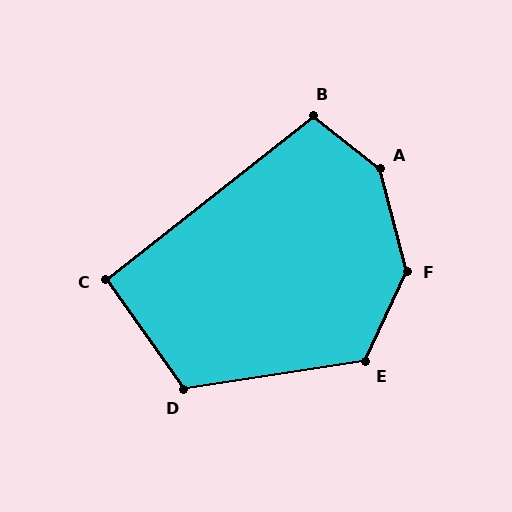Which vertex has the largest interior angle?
A, at approximately 143 degrees.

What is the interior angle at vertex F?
Approximately 141 degrees (obtuse).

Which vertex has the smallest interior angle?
C, at approximately 93 degrees.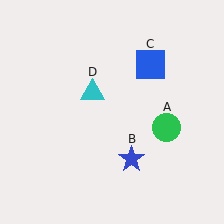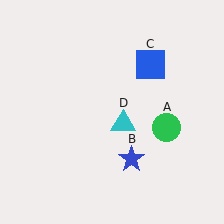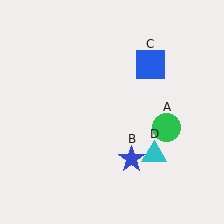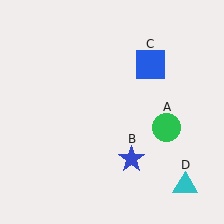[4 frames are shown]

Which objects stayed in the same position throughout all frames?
Green circle (object A) and blue star (object B) and blue square (object C) remained stationary.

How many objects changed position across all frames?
1 object changed position: cyan triangle (object D).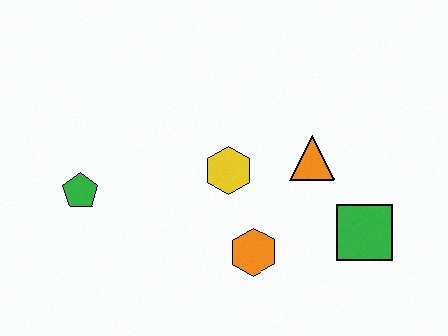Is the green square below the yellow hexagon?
Yes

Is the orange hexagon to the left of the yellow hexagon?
No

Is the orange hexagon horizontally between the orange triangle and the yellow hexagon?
Yes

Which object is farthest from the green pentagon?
The green square is farthest from the green pentagon.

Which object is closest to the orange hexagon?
The yellow hexagon is closest to the orange hexagon.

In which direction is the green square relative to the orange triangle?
The green square is below the orange triangle.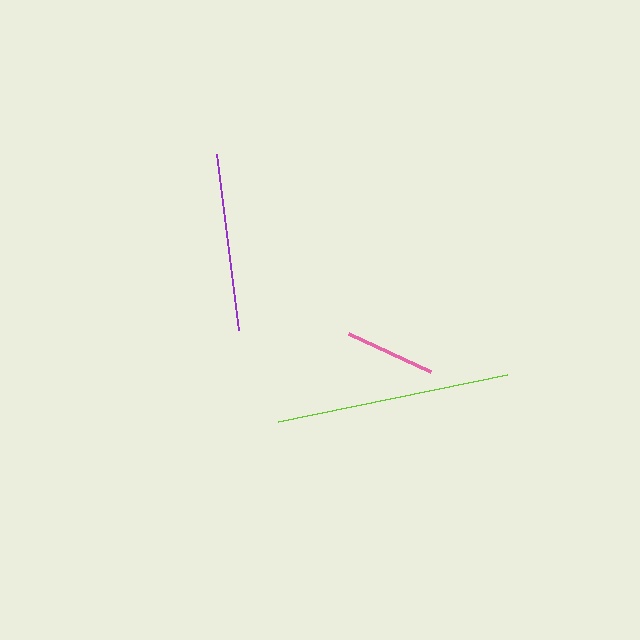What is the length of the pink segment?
The pink segment is approximately 90 pixels long.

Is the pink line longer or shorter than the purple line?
The purple line is longer than the pink line.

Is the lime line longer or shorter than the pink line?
The lime line is longer than the pink line.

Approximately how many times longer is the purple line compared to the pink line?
The purple line is approximately 2.0 times the length of the pink line.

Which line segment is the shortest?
The pink line is the shortest at approximately 90 pixels.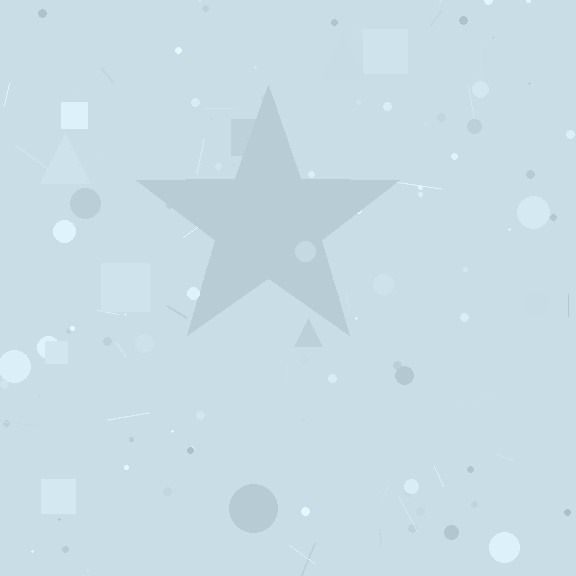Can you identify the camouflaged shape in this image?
The camouflaged shape is a star.